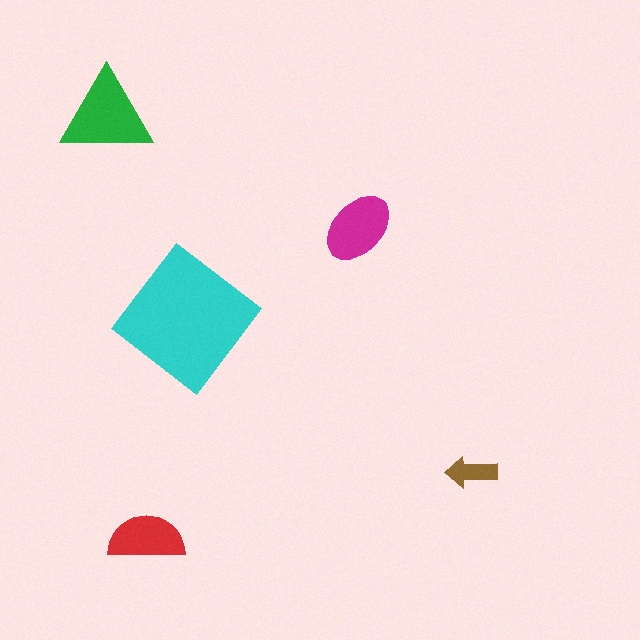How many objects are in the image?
There are 5 objects in the image.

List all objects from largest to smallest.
The cyan diamond, the green triangle, the magenta ellipse, the red semicircle, the brown arrow.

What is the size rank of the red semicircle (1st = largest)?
4th.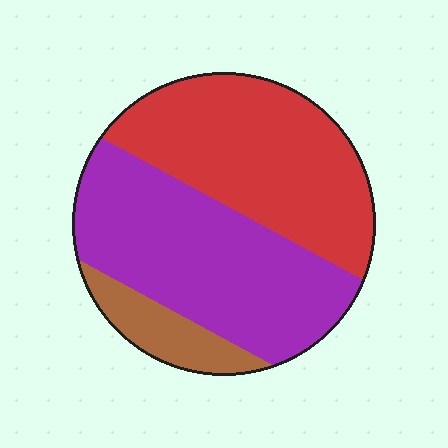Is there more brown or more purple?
Purple.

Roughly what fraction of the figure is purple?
Purple takes up between a third and a half of the figure.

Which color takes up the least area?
Brown, at roughly 10%.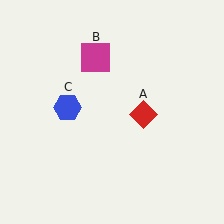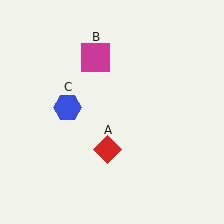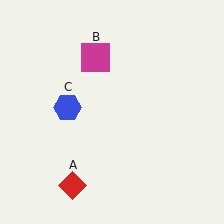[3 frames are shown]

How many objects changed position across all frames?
1 object changed position: red diamond (object A).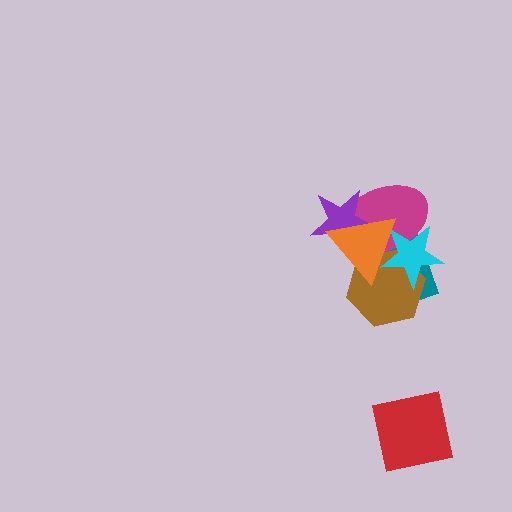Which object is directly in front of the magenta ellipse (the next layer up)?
The brown hexagon is directly in front of the magenta ellipse.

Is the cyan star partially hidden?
Yes, it is partially covered by another shape.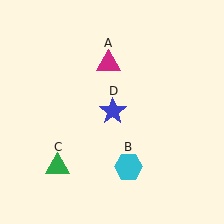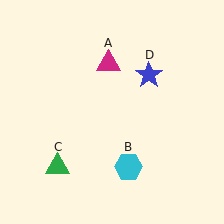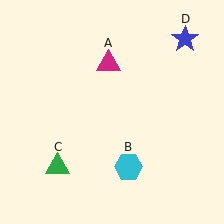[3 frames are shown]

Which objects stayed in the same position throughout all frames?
Magenta triangle (object A) and cyan hexagon (object B) and green triangle (object C) remained stationary.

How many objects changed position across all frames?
1 object changed position: blue star (object D).